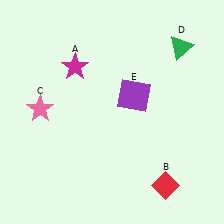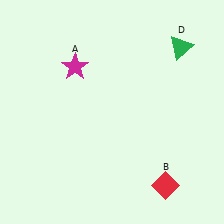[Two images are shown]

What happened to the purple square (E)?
The purple square (E) was removed in Image 2. It was in the top-right area of Image 1.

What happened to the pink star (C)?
The pink star (C) was removed in Image 2. It was in the top-left area of Image 1.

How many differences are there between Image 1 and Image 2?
There are 2 differences between the two images.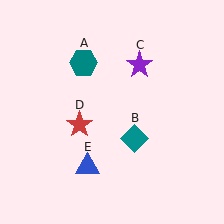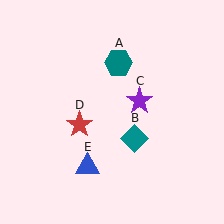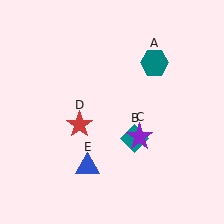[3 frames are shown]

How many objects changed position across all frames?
2 objects changed position: teal hexagon (object A), purple star (object C).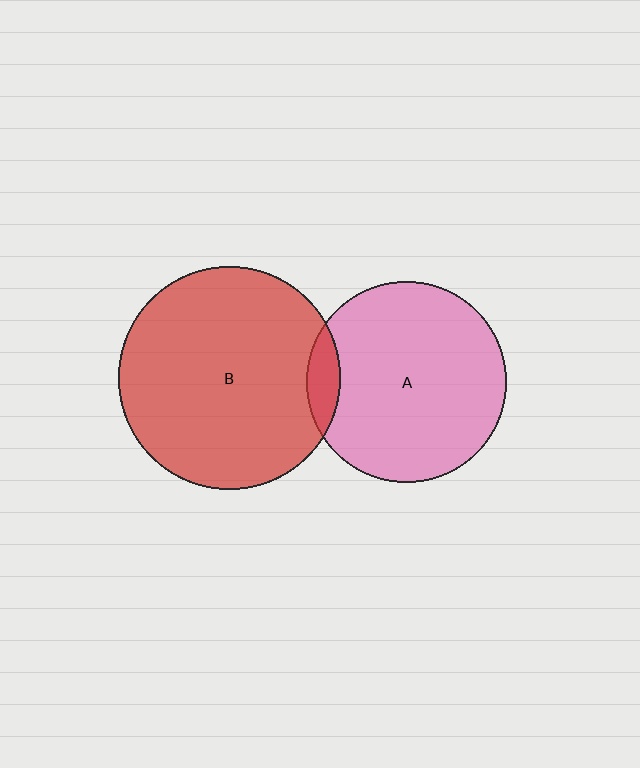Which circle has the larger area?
Circle B (red).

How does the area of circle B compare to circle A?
Approximately 1.2 times.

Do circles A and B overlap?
Yes.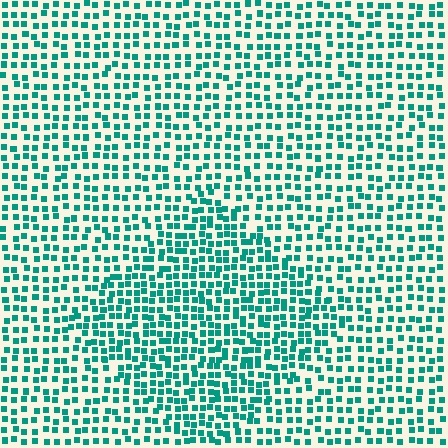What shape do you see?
I see a diamond.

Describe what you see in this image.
The image contains small teal elements arranged at two different densities. A diamond-shaped region is visible where the elements are more densely packed than the surrounding area.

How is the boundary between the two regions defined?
The boundary is defined by a change in element density (approximately 1.5x ratio). All elements are the same color, size, and shape.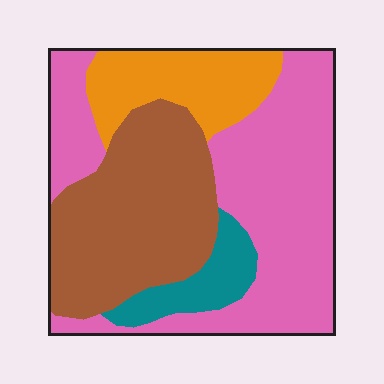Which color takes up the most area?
Pink, at roughly 45%.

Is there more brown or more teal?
Brown.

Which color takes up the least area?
Teal, at roughly 10%.